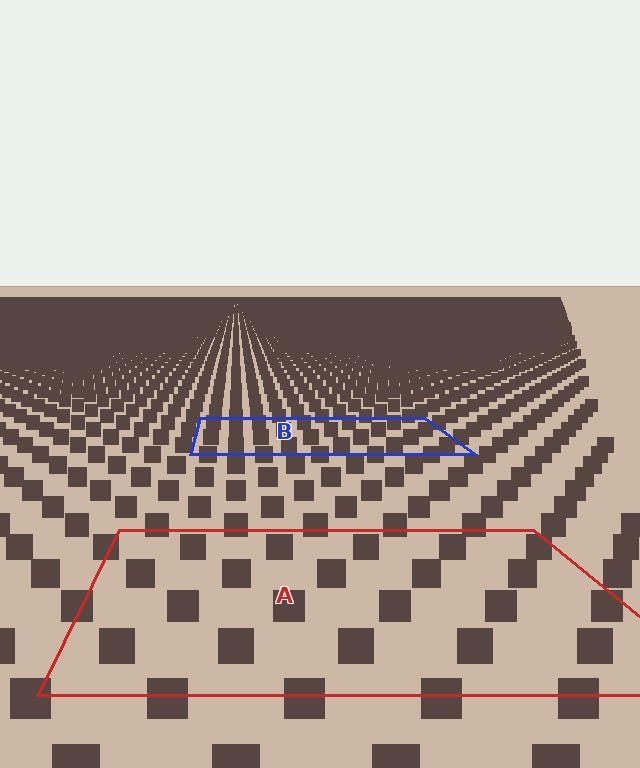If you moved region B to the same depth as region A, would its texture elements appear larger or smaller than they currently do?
They would appear larger. At a closer depth, the same texture elements are projected at a bigger on-screen size.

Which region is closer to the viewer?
Region A is closer. The texture elements there are larger and more spread out.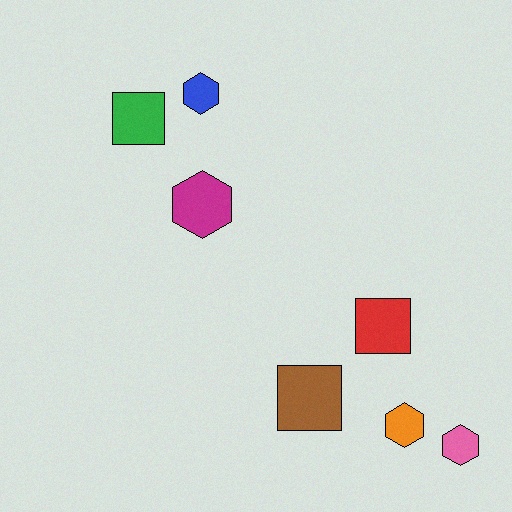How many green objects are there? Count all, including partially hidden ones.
There is 1 green object.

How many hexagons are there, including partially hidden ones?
There are 4 hexagons.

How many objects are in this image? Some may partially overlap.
There are 7 objects.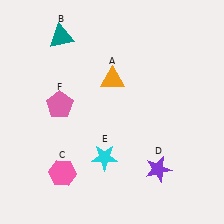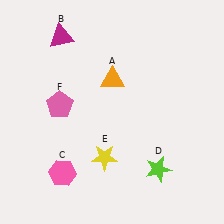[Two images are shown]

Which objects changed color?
B changed from teal to magenta. D changed from purple to lime. E changed from cyan to yellow.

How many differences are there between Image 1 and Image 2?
There are 3 differences between the two images.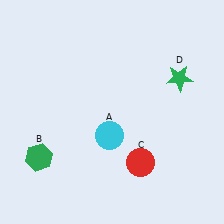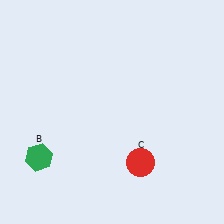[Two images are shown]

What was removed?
The green star (D), the cyan circle (A) were removed in Image 2.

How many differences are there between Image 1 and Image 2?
There are 2 differences between the two images.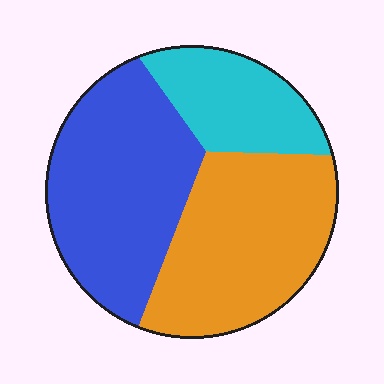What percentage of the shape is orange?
Orange takes up between a third and a half of the shape.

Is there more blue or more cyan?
Blue.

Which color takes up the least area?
Cyan, at roughly 20%.